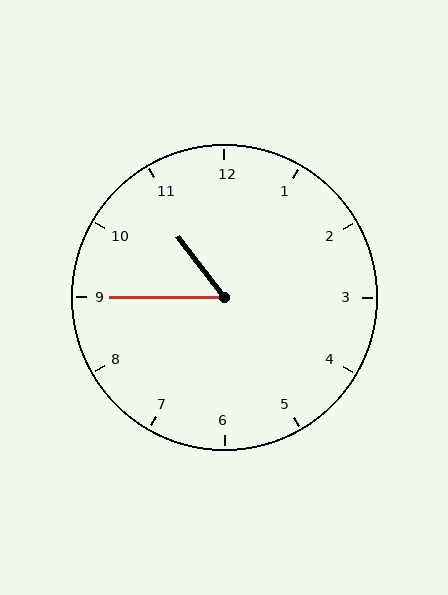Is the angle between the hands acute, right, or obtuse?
It is acute.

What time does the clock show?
10:45.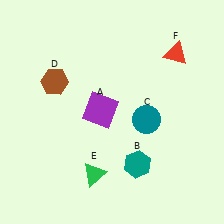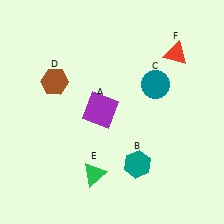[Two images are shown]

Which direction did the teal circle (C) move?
The teal circle (C) moved up.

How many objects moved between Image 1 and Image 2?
1 object moved between the two images.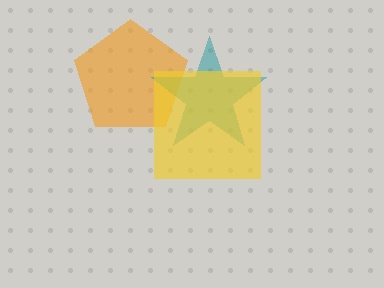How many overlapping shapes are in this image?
There are 3 overlapping shapes in the image.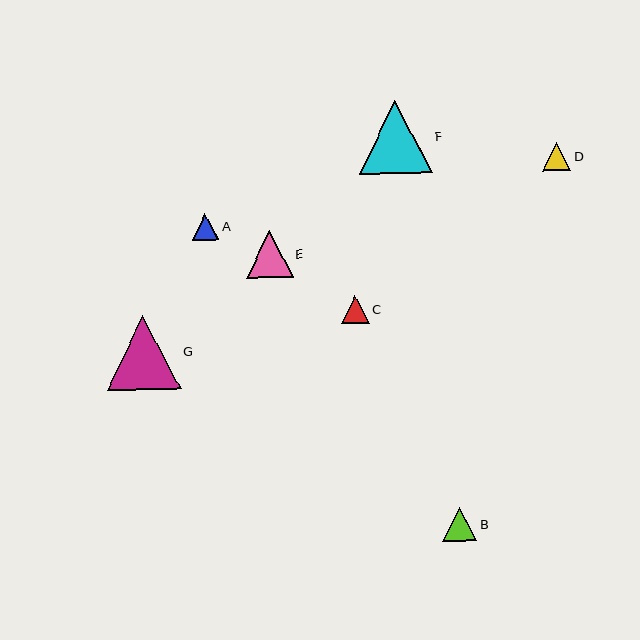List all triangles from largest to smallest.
From largest to smallest: G, F, E, B, D, C, A.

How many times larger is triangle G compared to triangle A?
Triangle G is approximately 2.8 times the size of triangle A.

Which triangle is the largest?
Triangle G is the largest with a size of approximately 74 pixels.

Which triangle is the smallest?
Triangle A is the smallest with a size of approximately 26 pixels.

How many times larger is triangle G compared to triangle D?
Triangle G is approximately 2.6 times the size of triangle D.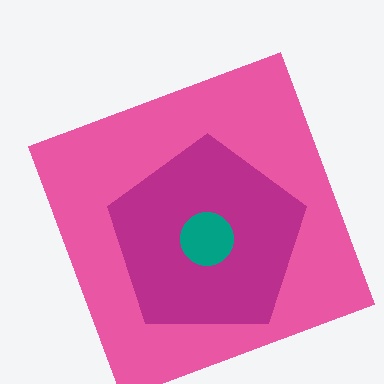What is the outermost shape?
The pink square.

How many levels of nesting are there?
3.